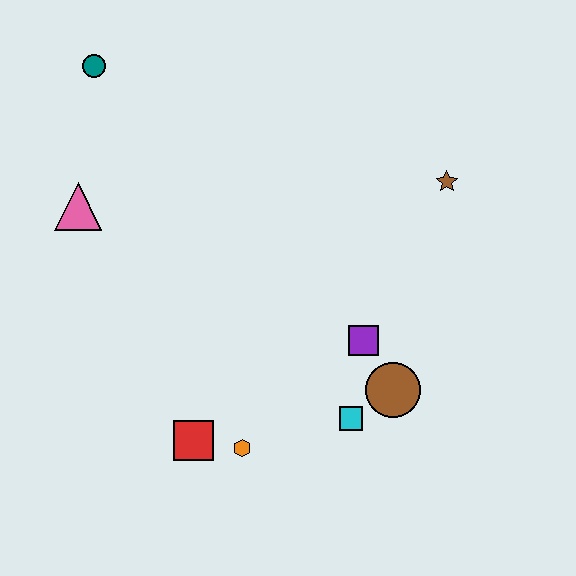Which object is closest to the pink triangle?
The teal circle is closest to the pink triangle.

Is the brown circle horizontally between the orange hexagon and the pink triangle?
No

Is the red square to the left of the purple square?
Yes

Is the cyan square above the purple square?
No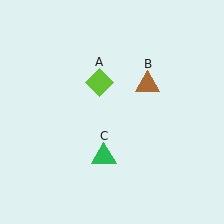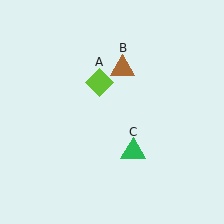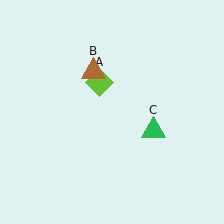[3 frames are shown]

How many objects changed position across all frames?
2 objects changed position: brown triangle (object B), green triangle (object C).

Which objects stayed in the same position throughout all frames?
Lime diamond (object A) remained stationary.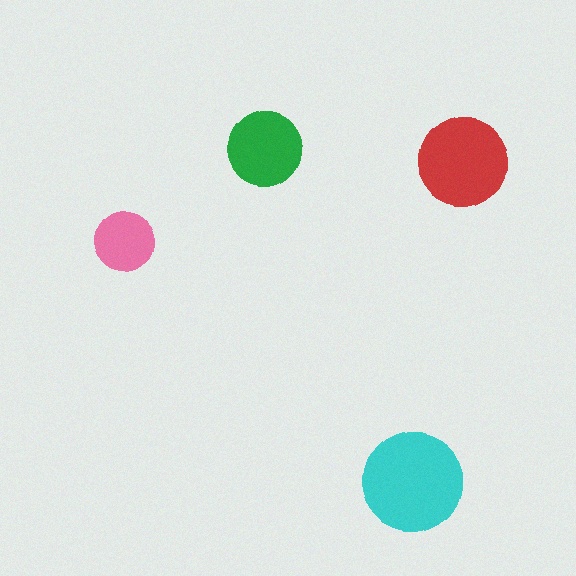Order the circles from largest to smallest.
the cyan one, the red one, the green one, the pink one.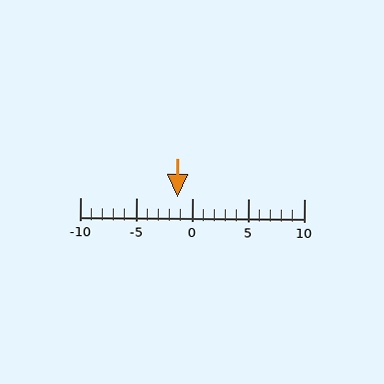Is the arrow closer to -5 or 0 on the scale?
The arrow is closer to 0.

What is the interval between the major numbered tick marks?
The major tick marks are spaced 5 units apart.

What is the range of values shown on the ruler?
The ruler shows values from -10 to 10.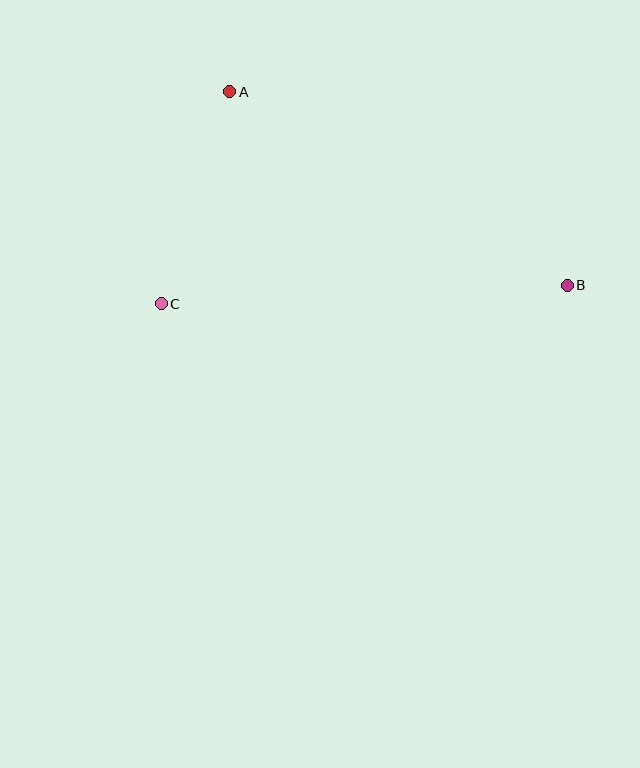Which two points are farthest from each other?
Points B and C are farthest from each other.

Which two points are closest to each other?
Points A and C are closest to each other.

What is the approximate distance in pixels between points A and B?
The distance between A and B is approximately 389 pixels.